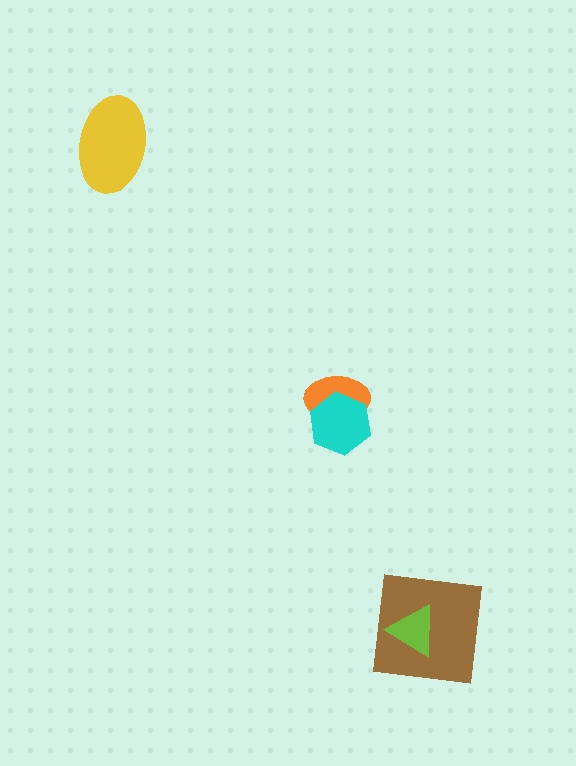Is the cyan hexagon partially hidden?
No, no other shape covers it.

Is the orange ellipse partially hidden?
Yes, it is partially covered by another shape.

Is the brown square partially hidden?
Yes, it is partially covered by another shape.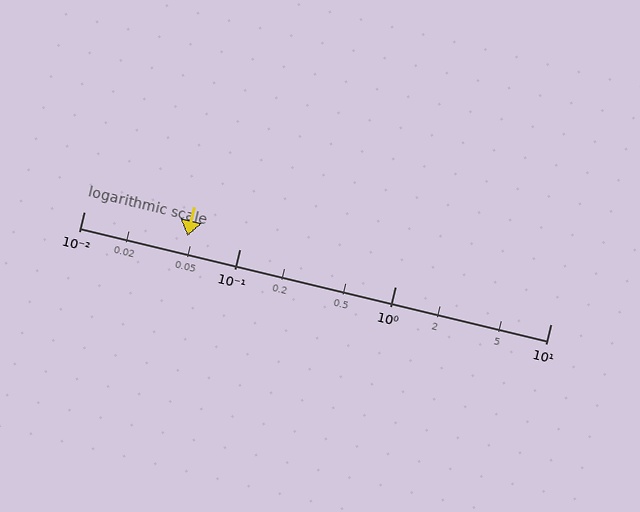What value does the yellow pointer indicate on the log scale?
The pointer indicates approximately 0.046.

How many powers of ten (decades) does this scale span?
The scale spans 3 decades, from 0.01 to 10.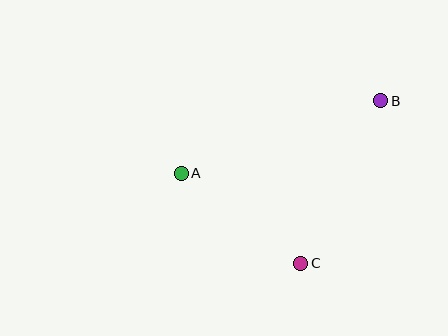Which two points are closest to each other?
Points A and C are closest to each other.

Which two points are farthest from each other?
Points A and B are farthest from each other.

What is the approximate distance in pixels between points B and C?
The distance between B and C is approximately 181 pixels.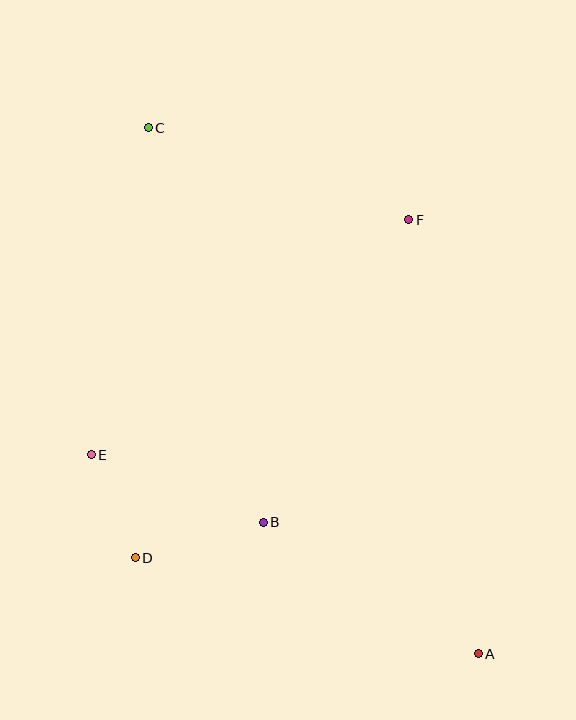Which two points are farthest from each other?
Points A and C are farthest from each other.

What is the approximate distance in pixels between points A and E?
The distance between A and E is approximately 435 pixels.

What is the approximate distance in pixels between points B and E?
The distance between B and E is approximately 185 pixels.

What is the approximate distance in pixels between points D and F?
The distance between D and F is approximately 435 pixels.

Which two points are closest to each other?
Points D and E are closest to each other.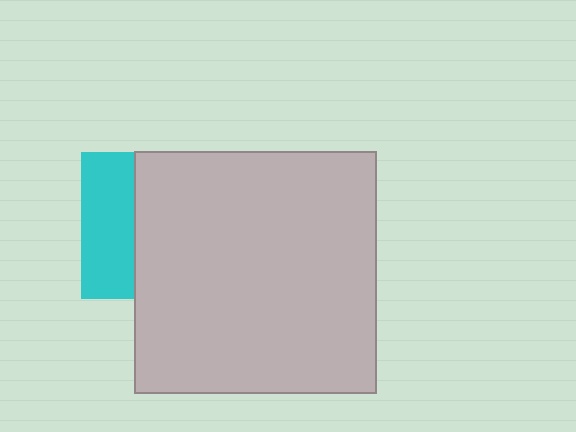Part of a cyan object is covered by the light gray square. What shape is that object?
It is a square.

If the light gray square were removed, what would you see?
You would see the complete cyan square.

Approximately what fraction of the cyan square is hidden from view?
Roughly 64% of the cyan square is hidden behind the light gray square.